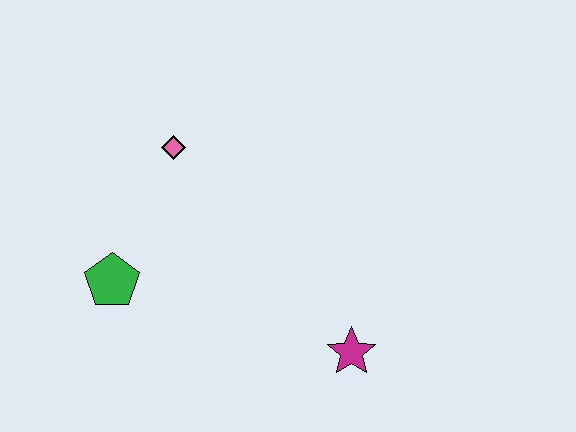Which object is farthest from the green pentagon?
The magenta star is farthest from the green pentagon.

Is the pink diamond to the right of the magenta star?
No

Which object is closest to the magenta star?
The green pentagon is closest to the magenta star.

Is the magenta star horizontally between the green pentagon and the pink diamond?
No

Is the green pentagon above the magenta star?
Yes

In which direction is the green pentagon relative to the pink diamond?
The green pentagon is below the pink diamond.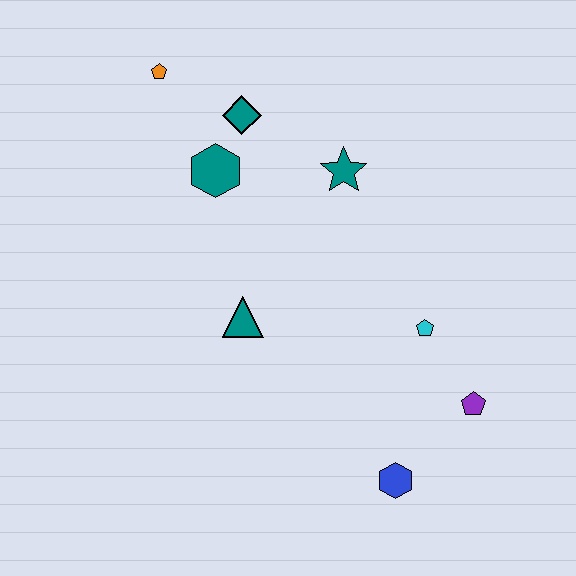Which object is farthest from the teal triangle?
The orange pentagon is farthest from the teal triangle.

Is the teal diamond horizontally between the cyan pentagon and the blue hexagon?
No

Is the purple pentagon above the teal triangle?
No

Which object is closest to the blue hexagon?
The purple pentagon is closest to the blue hexagon.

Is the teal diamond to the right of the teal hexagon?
Yes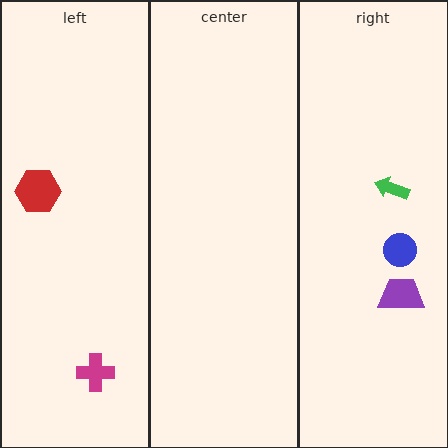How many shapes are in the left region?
2.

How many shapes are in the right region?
3.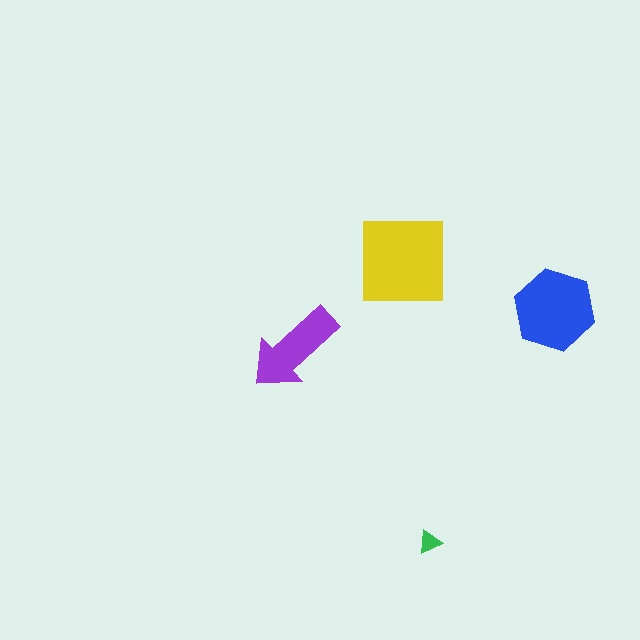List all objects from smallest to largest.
The green triangle, the purple arrow, the blue hexagon, the yellow square.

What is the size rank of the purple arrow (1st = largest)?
3rd.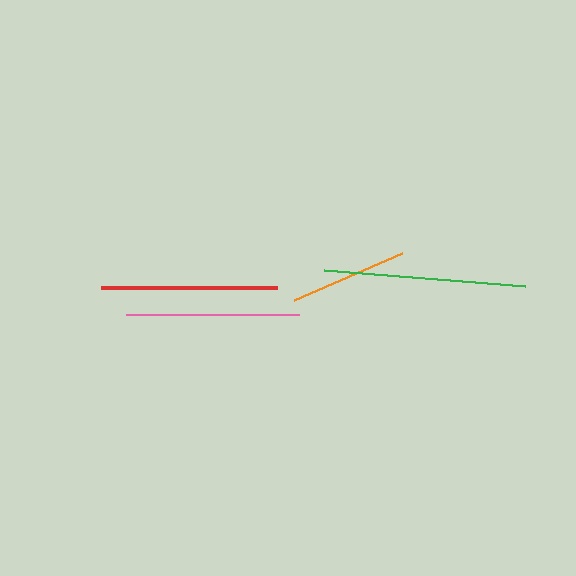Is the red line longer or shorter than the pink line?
The red line is longer than the pink line.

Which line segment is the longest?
The green line is the longest at approximately 202 pixels.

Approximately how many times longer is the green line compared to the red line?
The green line is approximately 1.1 times the length of the red line.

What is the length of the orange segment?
The orange segment is approximately 118 pixels long.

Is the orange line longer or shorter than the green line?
The green line is longer than the orange line.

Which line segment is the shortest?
The orange line is the shortest at approximately 118 pixels.